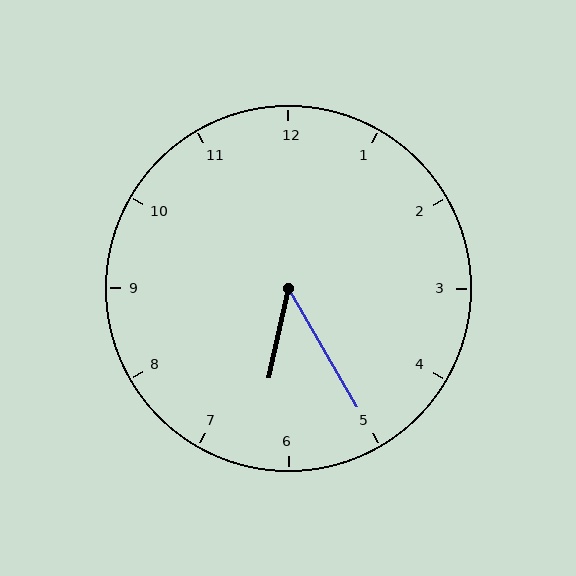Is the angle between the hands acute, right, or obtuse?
It is acute.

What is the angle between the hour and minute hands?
Approximately 42 degrees.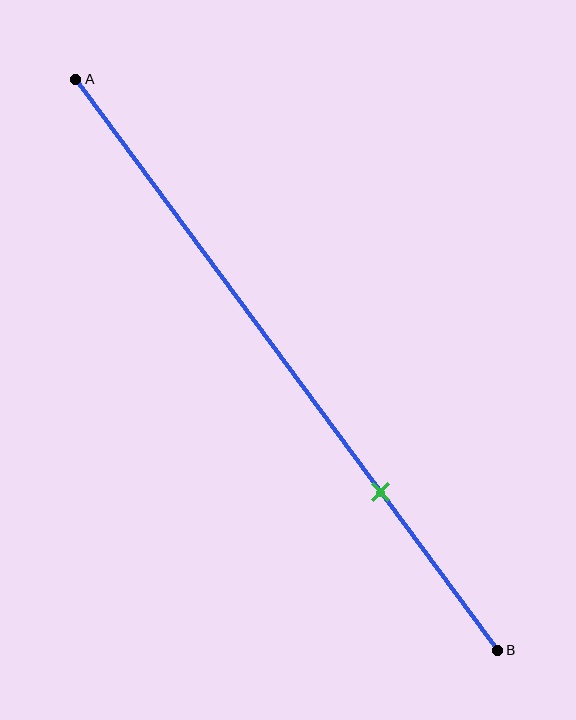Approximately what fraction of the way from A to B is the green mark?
The green mark is approximately 70% of the way from A to B.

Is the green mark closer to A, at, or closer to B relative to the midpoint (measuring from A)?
The green mark is closer to point B than the midpoint of segment AB.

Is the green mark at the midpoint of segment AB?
No, the mark is at about 70% from A, not at the 50% midpoint.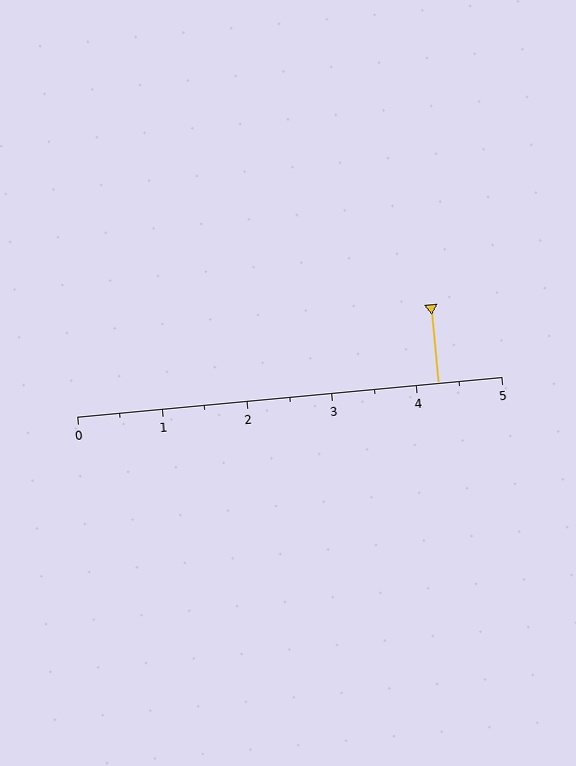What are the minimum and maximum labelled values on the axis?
The axis runs from 0 to 5.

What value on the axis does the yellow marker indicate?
The marker indicates approximately 4.2.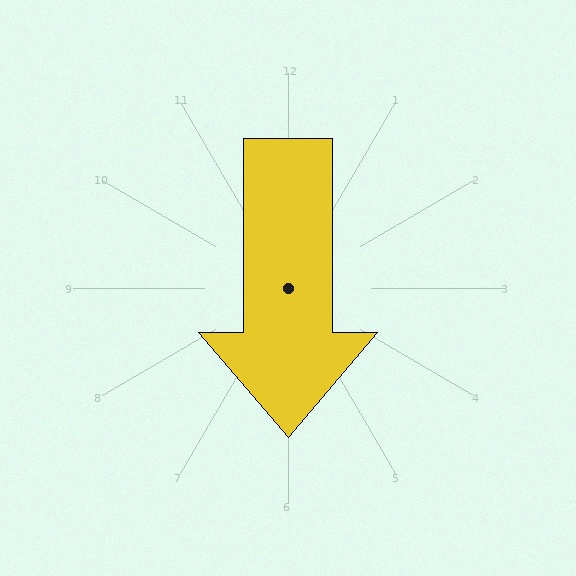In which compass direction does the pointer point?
South.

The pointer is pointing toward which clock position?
Roughly 6 o'clock.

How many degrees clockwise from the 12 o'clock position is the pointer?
Approximately 180 degrees.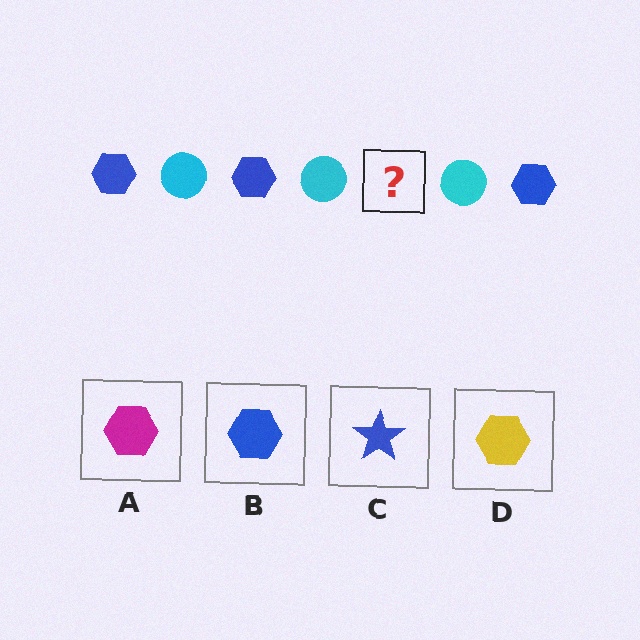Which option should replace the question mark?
Option B.